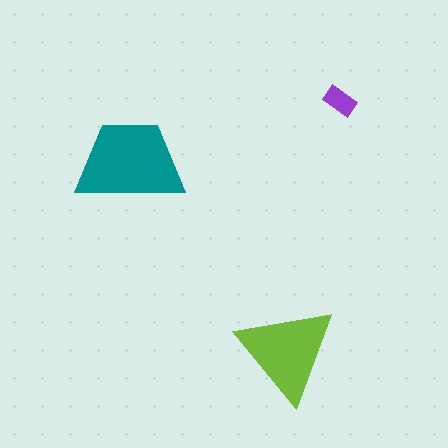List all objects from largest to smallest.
The teal trapezoid, the lime triangle, the purple rectangle.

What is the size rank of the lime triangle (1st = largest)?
2nd.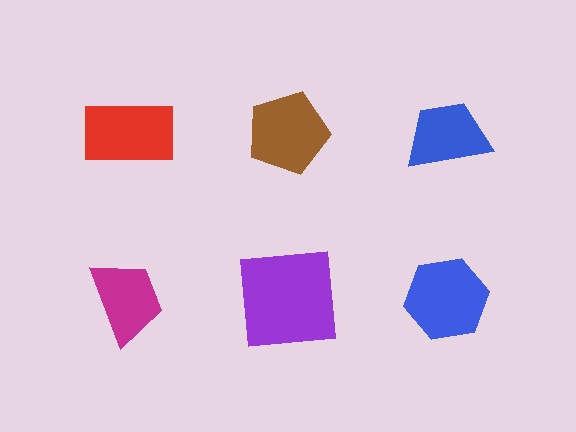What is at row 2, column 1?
A magenta trapezoid.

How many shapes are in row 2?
3 shapes.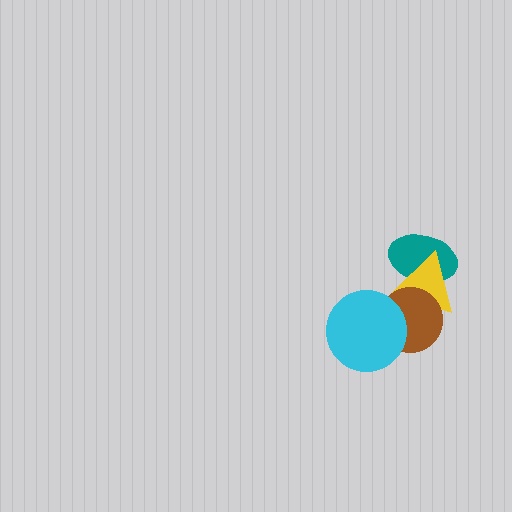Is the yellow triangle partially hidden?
Yes, it is partially covered by another shape.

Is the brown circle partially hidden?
Yes, it is partially covered by another shape.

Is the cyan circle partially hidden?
No, no other shape covers it.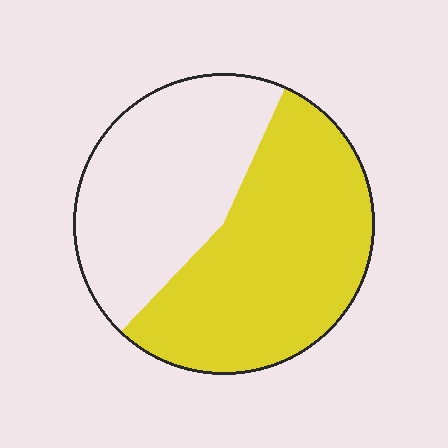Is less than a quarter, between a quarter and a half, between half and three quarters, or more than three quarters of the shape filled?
Between half and three quarters.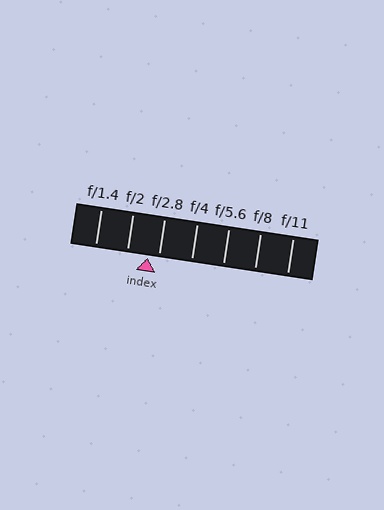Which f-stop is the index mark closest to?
The index mark is closest to f/2.8.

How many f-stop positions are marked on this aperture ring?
There are 7 f-stop positions marked.